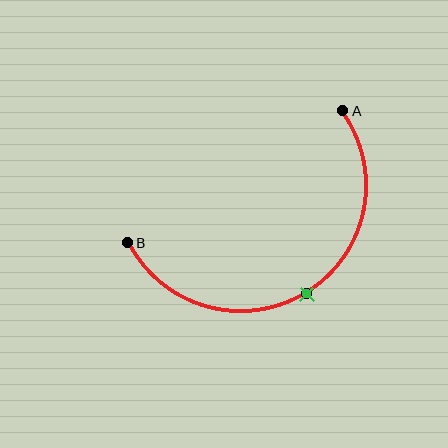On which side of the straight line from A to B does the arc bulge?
The arc bulges below the straight line connecting A and B.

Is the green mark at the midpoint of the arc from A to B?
Yes. The green mark lies on the arc at equal arc-length from both A and B — it is the arc midpoint.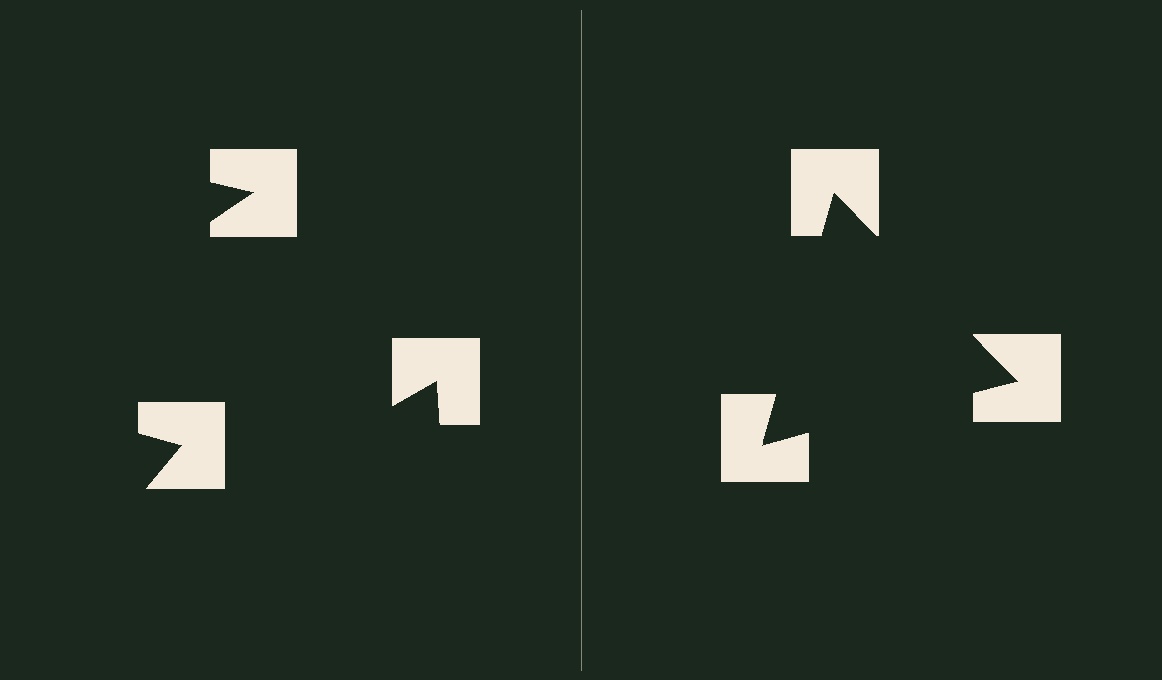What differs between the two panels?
The notched squares are positioned identically on both sides; only the wedge orientations differ. On the right they align to a triangle; on the left they are misaligned.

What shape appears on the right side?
An illusory triangle.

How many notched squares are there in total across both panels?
6 — 3 on each side.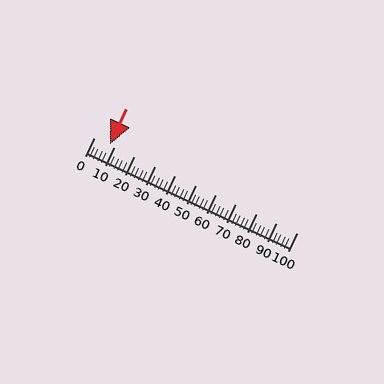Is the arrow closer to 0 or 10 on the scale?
The arrow is closer to 10.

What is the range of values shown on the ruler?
The ruler shows values from 0 to 100.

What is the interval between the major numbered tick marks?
The major tick marks are spaced 10 units apart.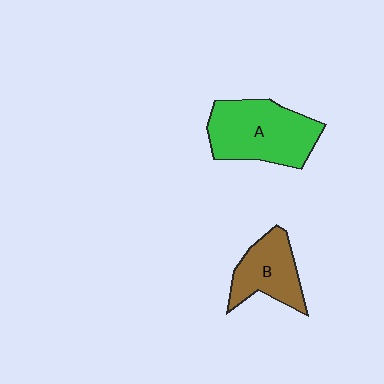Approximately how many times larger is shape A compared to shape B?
Approximately 1.5 times.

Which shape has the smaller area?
Shape B (brown).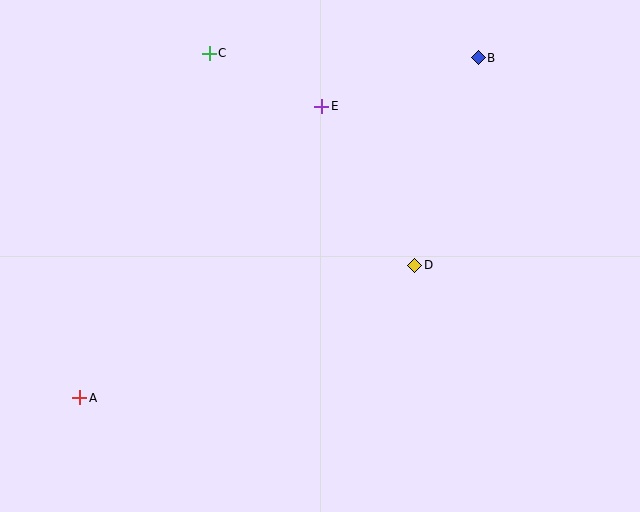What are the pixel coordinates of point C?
Point C is at (209, 53).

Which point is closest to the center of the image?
Point D at (415, 265) is closest to the center.